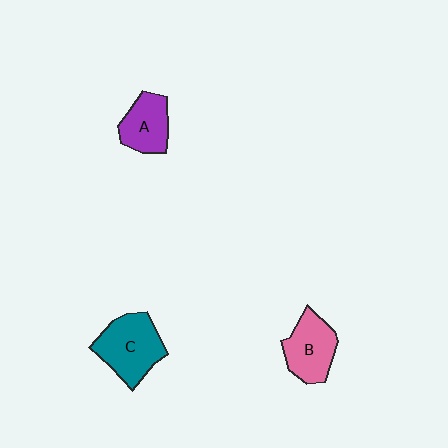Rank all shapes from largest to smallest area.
From largest to smallest: C (teal), B (pink), A (purple).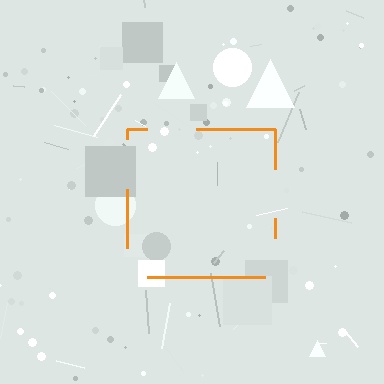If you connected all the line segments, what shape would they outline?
They would outline a square.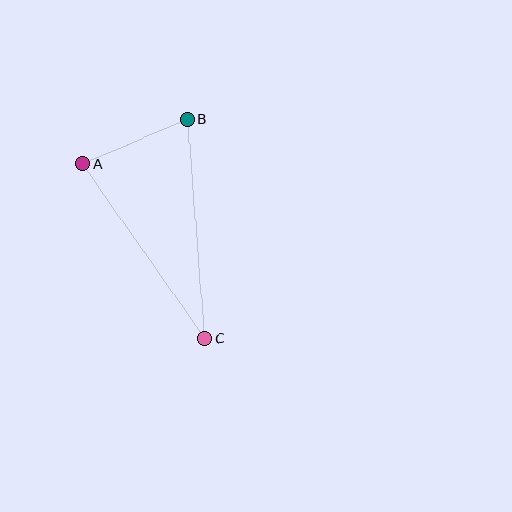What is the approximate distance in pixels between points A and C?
The distance between A and C is approximately 213 pixels.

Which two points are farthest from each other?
Points B and C are farthest from each other.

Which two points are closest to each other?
Points A and B are closest to each other.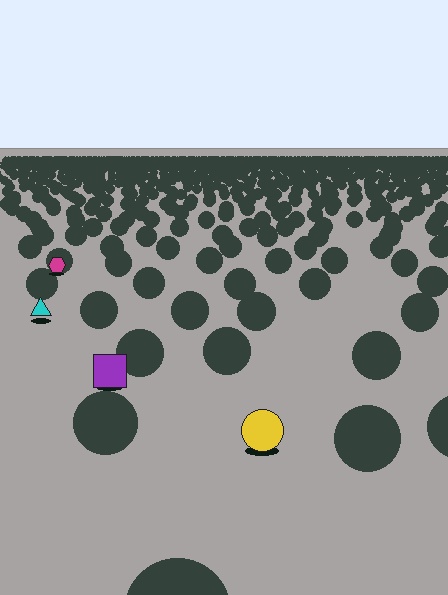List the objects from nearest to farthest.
From nearest to farthest: the yellow circle, the purple square, the cyan triangle, the magenta hexagon.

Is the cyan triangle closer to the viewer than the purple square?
No. The purple square is closer — you can tell from the texture gradient: the ground texture is coarser near it.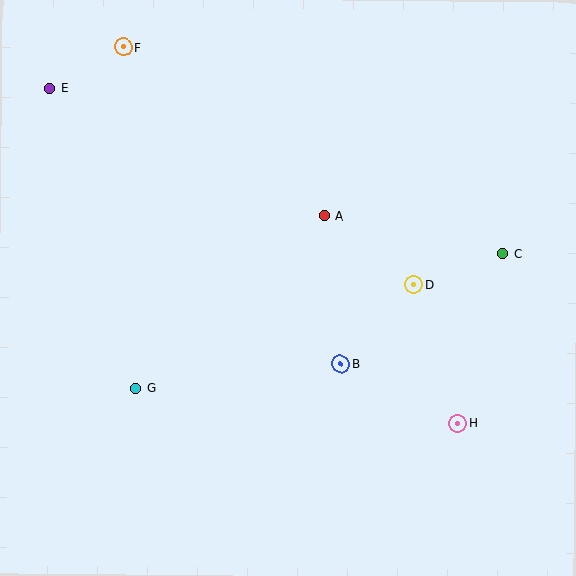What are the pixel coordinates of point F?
Point F is at (124, 47).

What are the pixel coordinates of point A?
Point A is at (324, 216).